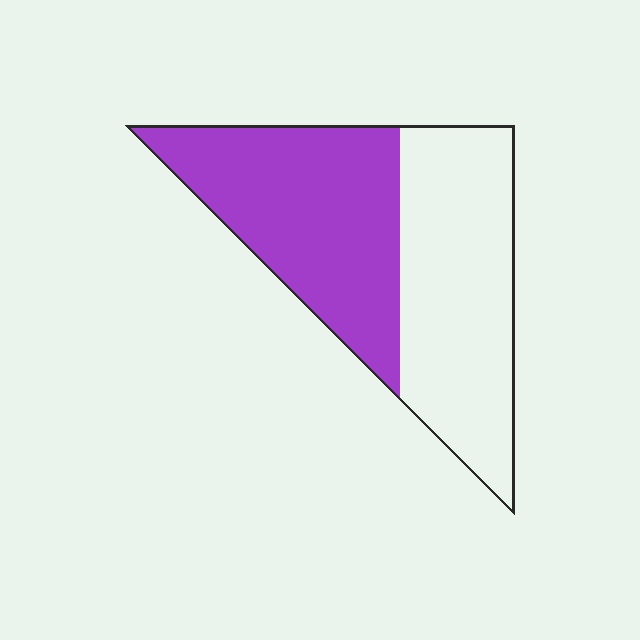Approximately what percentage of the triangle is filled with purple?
Approximately 50%.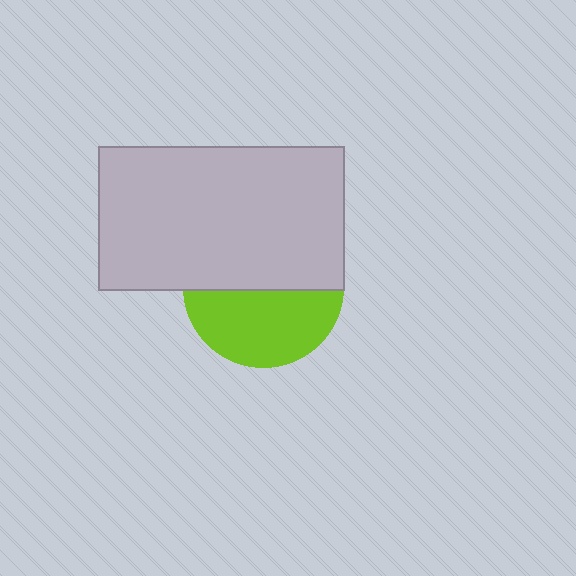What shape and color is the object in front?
The object in front is a light gray rectangle.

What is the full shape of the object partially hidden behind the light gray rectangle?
The partially hidden object is a lime circle.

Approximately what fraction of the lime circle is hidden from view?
Roughly 53% of the lime circle is hidden behind the light gray rectangle.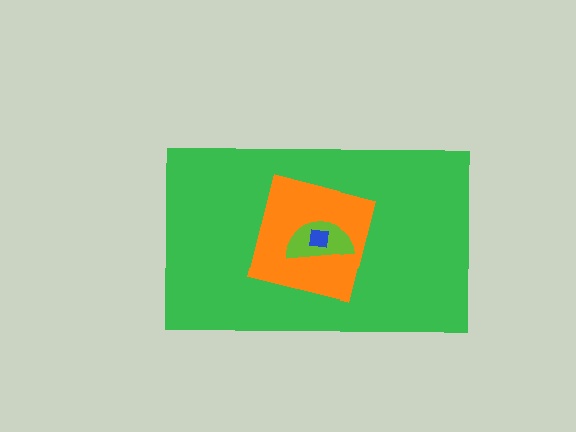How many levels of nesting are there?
4.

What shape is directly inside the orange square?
The lime semicircle.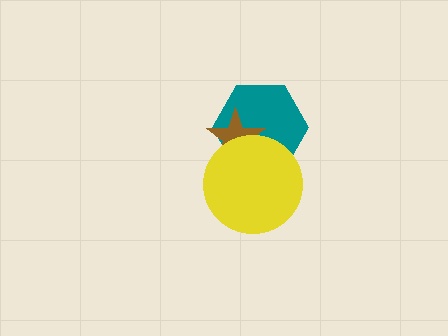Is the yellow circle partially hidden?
No, no other shape covers it.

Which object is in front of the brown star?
The yellow circle is in front of the brown star.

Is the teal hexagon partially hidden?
Yes, it is partially covered by another shape.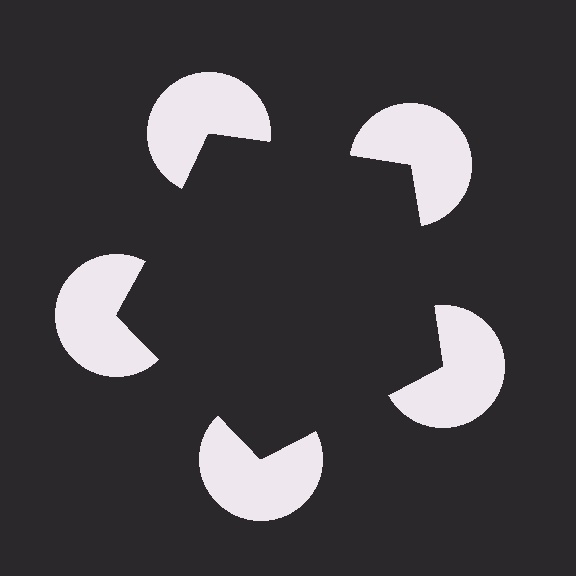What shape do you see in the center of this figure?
An illusory pentagon — its edges are inferred from the aligned wedge cuts in the pac-man discs, not physically drawn.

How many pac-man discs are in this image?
There are 5 — one at each vertex of the illusory pentagon.